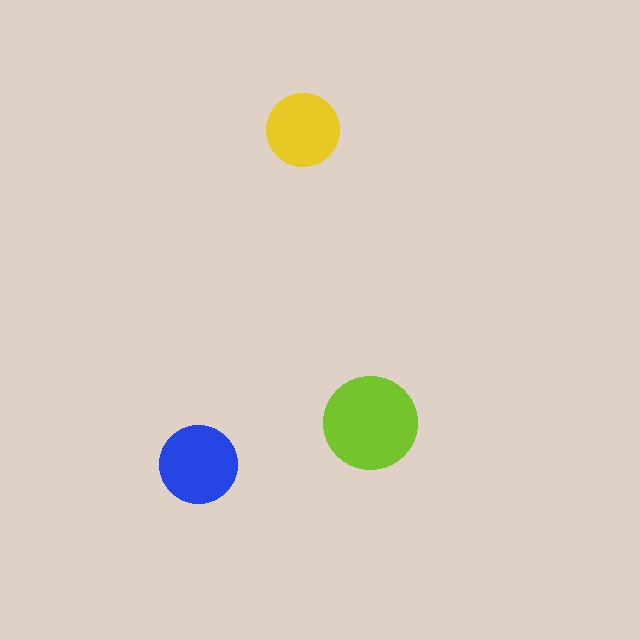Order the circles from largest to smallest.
the lime one, the blue one, the yellow one.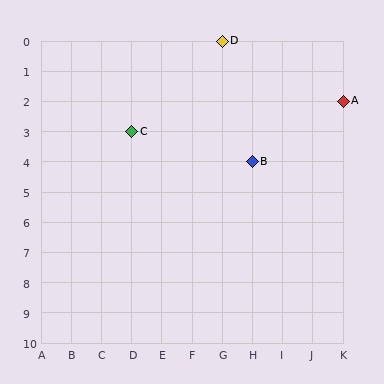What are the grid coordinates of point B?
Point B is at grid coordinates (H, 4).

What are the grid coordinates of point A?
Point A is at grid coordinates (K, 2).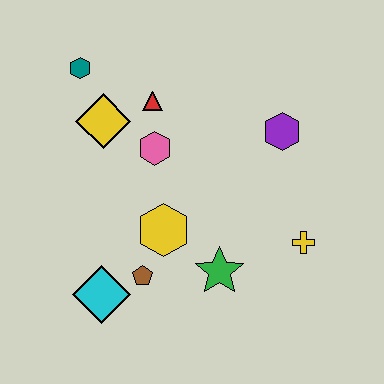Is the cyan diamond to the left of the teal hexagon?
No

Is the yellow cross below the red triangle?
Yes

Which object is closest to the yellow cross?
The green star is closest to the yellow cross.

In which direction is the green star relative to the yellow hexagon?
The green star is to the right of the yellow hexagon.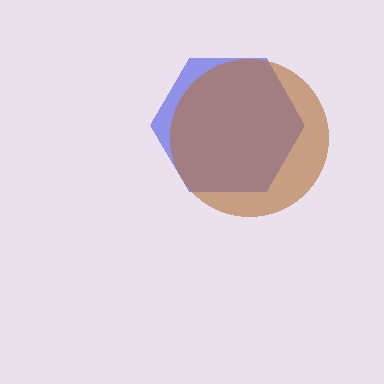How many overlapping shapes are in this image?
There are 2 overlapping shapes in the image.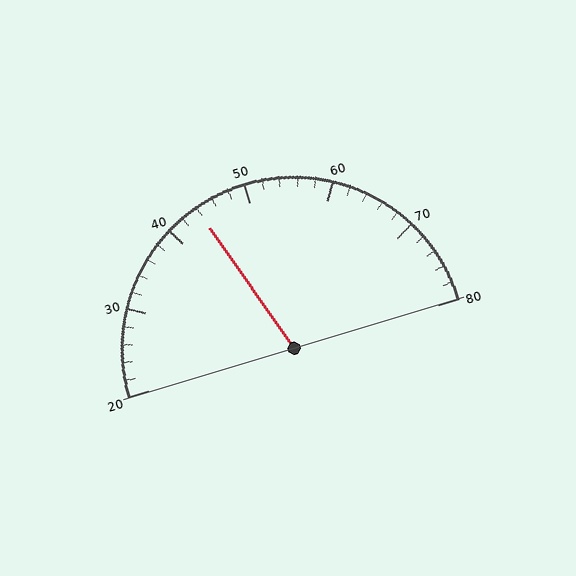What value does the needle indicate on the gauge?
The needle indicates approximately 44.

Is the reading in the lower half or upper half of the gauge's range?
The reading is in the lower half of the range (20 to 80).